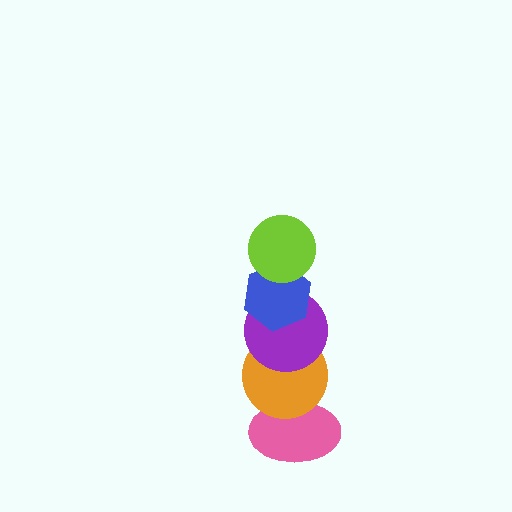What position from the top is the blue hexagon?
The blue hexagon is 2nd from the top.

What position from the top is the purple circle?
The purple circle is 3rd from the top.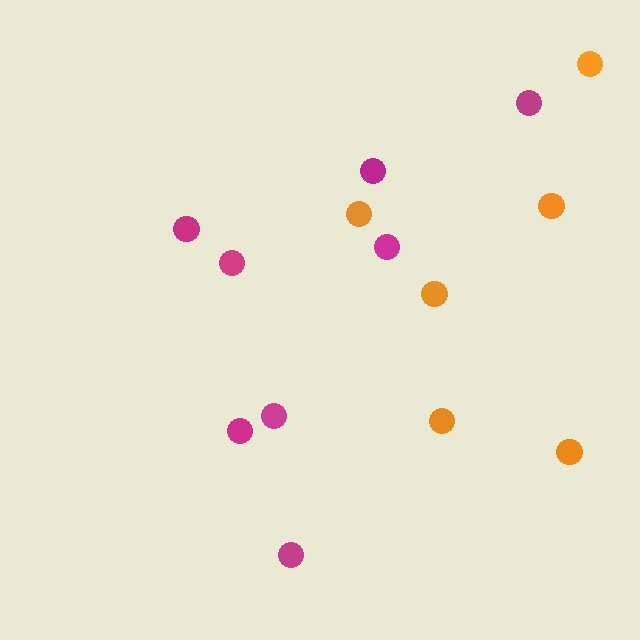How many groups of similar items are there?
There are 2 groups: one group of orange circles (6) and one group of magenta circles (8).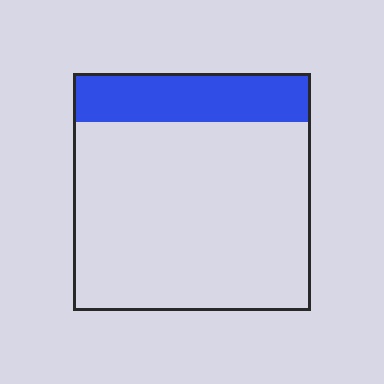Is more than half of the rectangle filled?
No.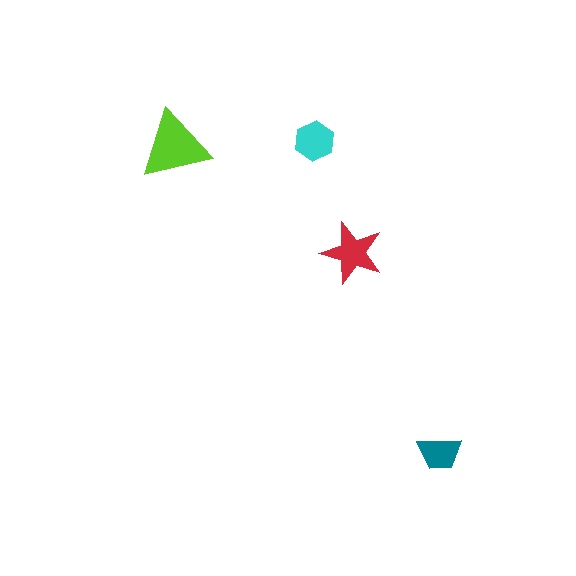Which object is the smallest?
The teal trapezoid.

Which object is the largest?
The lime triangle.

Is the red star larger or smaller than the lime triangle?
Smaller.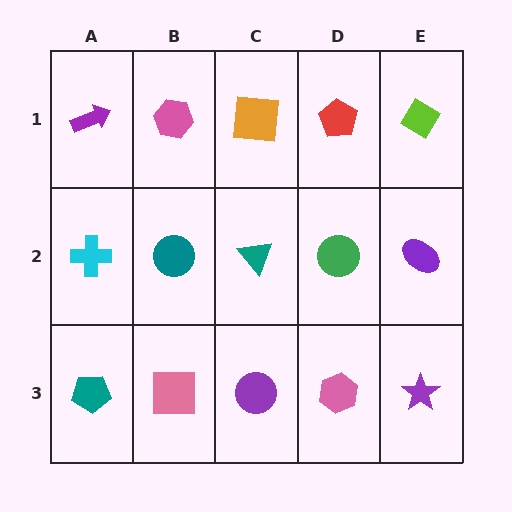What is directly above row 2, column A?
A purple arrow.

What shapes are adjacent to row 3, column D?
A green circle (row 2, column D), a purple circle (row 3, column C), a purple star (row 3, column E).